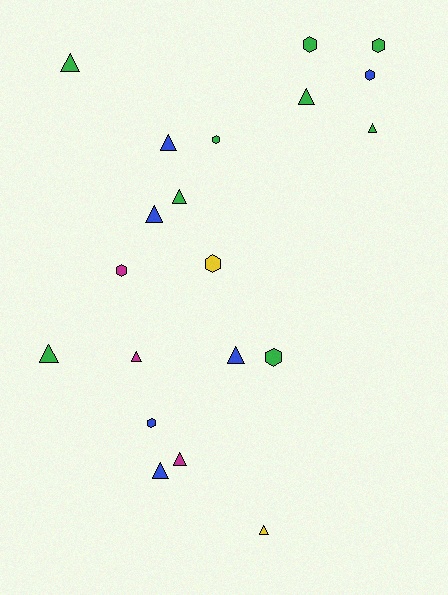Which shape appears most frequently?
Triangle, with 12 objects.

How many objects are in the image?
There are 20 objects.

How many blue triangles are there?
There are 4 blue triangles.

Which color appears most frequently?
Green, with 9 objects.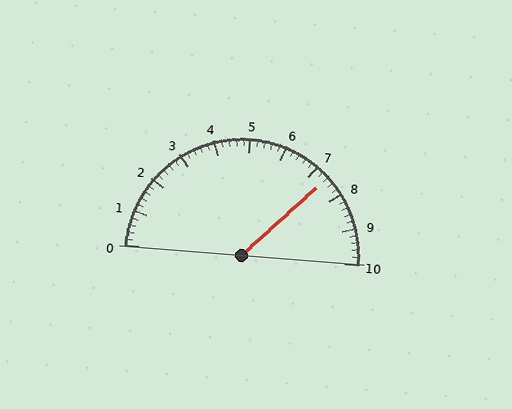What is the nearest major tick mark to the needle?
The nearest major tick mark is 7.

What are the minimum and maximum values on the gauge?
The gauge ranges from 0 to 10.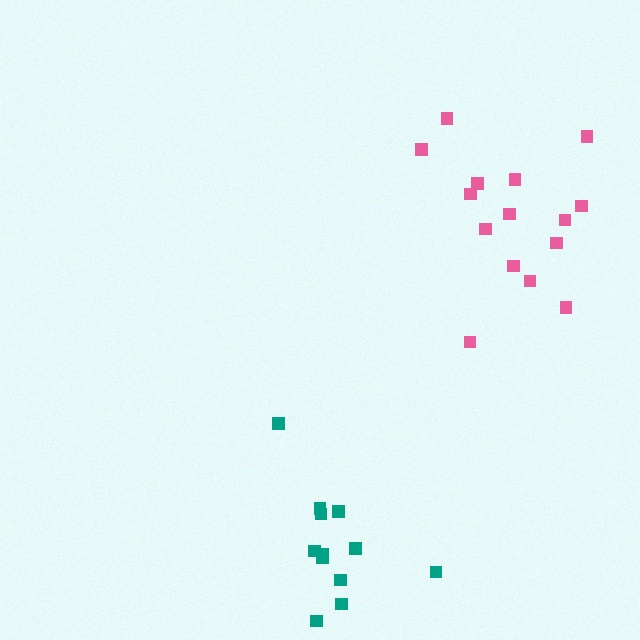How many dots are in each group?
Group 1: 12 dots, Group 2: 15 dots (27 total).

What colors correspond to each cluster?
The clusters are colored: teal, pink.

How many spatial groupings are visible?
There are 2 spatial groupings.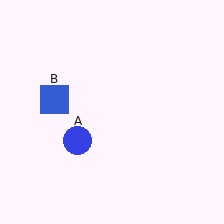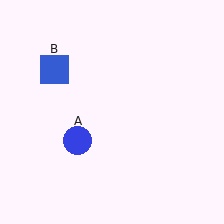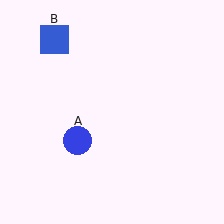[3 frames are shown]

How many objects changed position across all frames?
1 object changed position: blue square (object B).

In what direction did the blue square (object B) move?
The blue square (object B) moved up.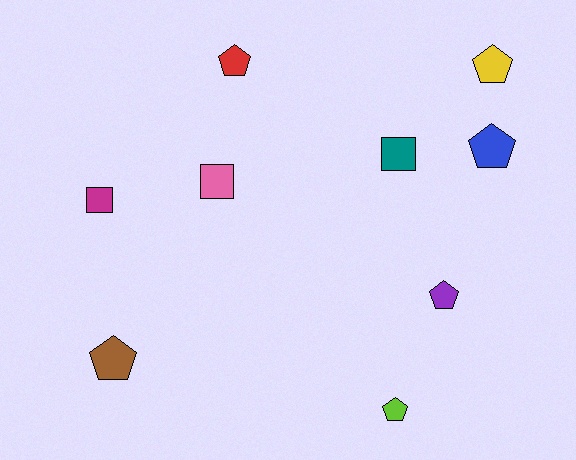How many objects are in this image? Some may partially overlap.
There are 9 objects.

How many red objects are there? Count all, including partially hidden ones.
There is 1 red object.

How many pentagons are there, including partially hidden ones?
There are 6 pentagons.